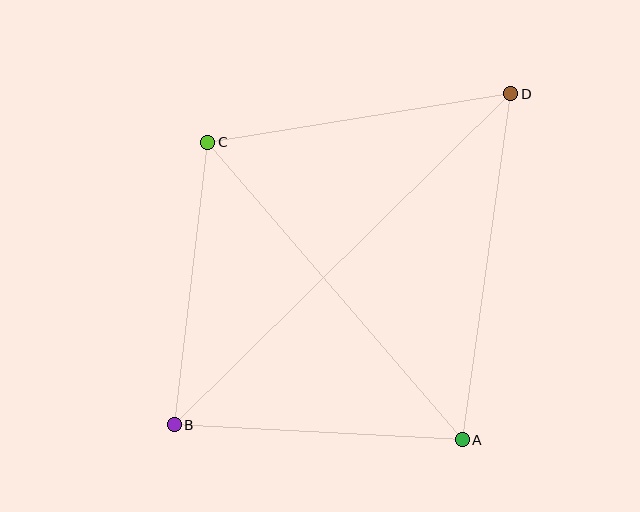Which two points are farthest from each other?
Points B and D are farthest from each other.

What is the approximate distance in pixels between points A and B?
The distance between A and B is approximately 288 pixels.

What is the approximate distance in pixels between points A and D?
The distance between A and D is approximately 349 pixels.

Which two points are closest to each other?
Points B and C are closest to each other.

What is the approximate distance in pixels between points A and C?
The distance between A and C is approximately 391 pixels.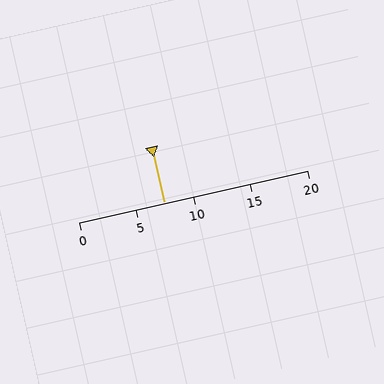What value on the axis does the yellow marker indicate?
The marker indicates approximately 7.5.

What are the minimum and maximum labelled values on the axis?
The axis runs from 0 to 20.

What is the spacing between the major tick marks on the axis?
The major ticks are spaced 5 apart.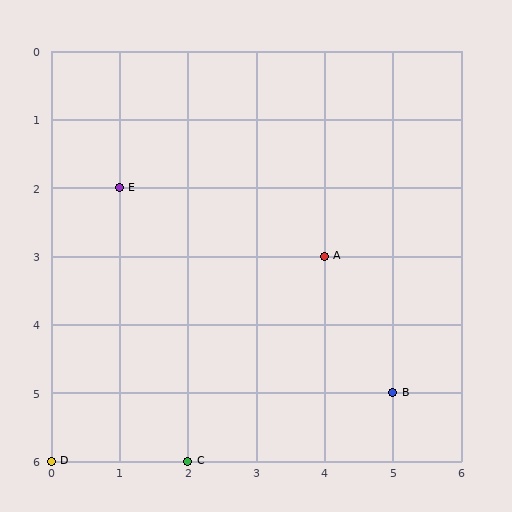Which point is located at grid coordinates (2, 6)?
Point C is at (2, 6).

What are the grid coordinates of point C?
Point C is at grid coordinates (2, 6).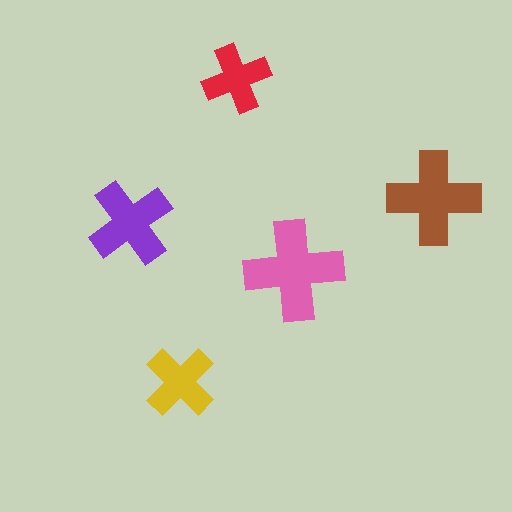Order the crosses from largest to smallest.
the pink one, the brown one, the purple one, the yellow one, the red one.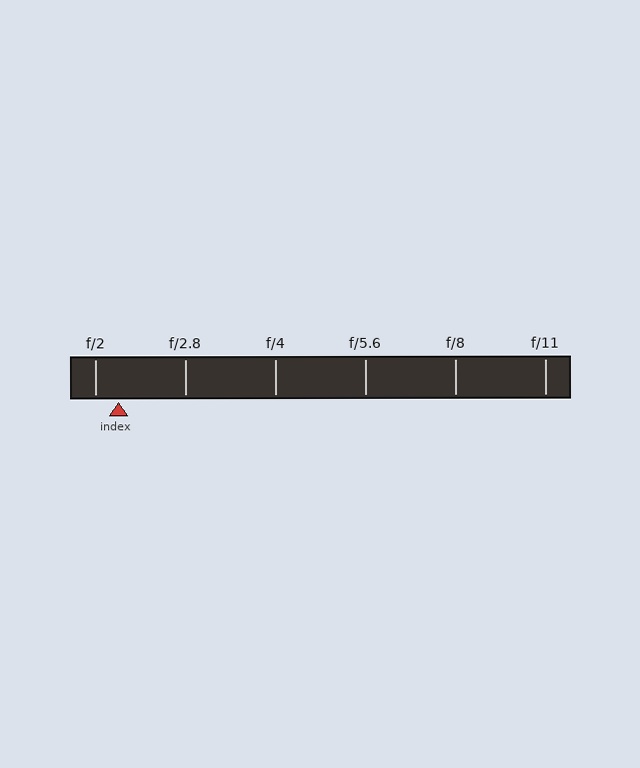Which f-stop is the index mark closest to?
The index mark is closest to f/2.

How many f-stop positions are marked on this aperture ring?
There are 6 f-stop positions marked.